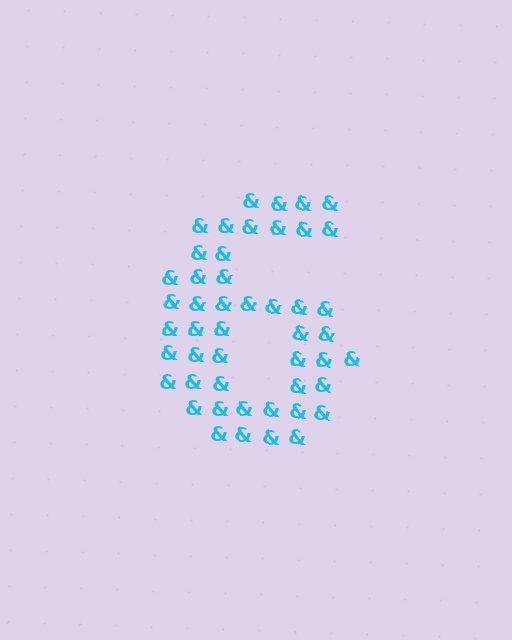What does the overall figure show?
The overall figure shows the digit 6.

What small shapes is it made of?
It is made of small ampersands.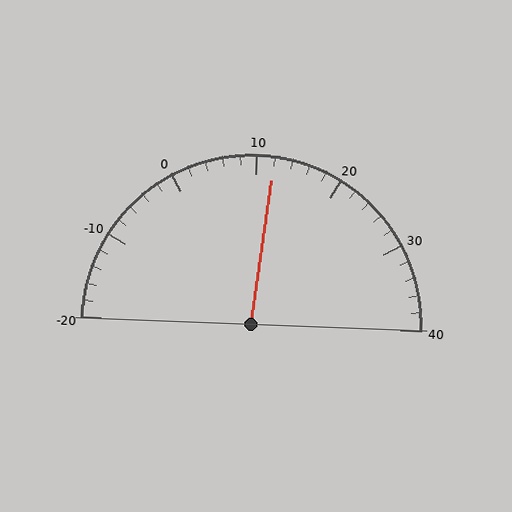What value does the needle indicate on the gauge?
The needle indicates approximately 12.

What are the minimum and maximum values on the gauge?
The gauge ranges from -20 to 40.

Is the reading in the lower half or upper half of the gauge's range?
The reading is in the upper half of the range (-20 to 40).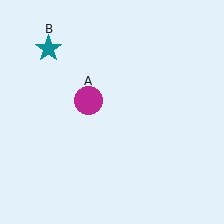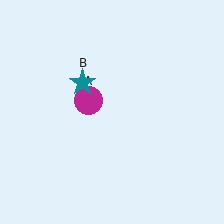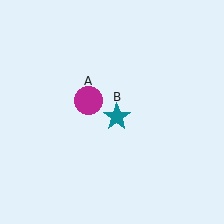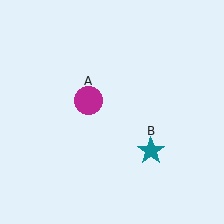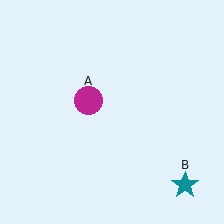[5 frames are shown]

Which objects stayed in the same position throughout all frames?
Magenta circle (object A) remained stationary.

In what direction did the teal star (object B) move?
The teal star (object B) moved down and to the right.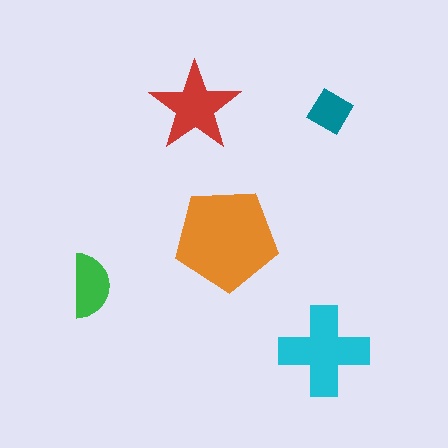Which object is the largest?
The orange pentagon.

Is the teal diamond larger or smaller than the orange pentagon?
Smaller.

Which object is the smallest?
The teal diamond.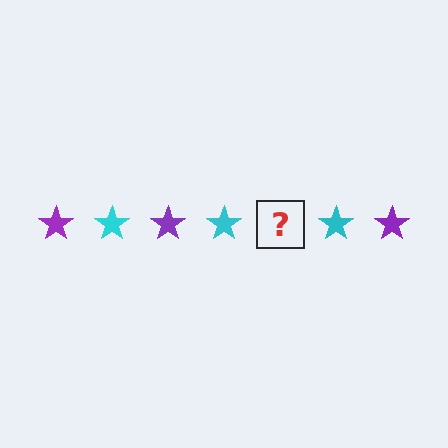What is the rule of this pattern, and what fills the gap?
The rule is that the pattern cycles through purple, cyan stars. The gap should be filled with a purple star.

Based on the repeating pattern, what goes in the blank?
The blank should be a purple star.